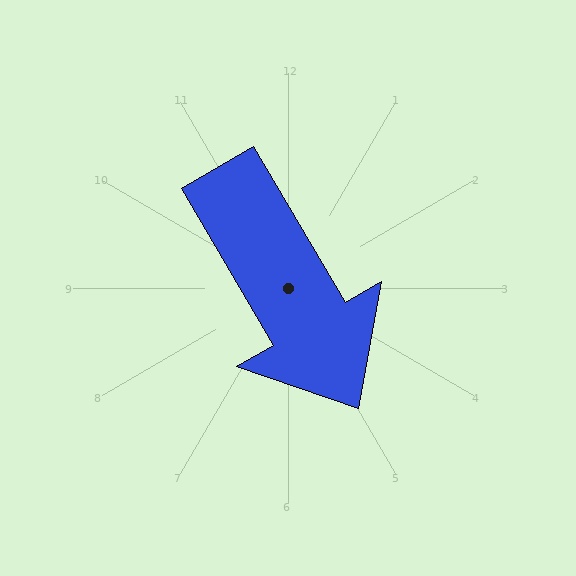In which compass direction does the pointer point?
Southeast.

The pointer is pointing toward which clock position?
Roughly 5 o'clock.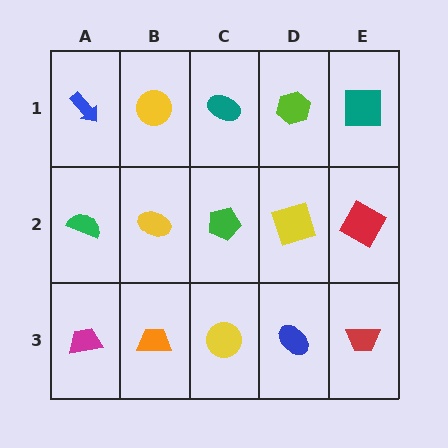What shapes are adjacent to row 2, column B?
A yellow circle (row 1, column B), an orange trapezoid (row 3, column B), a green semicircle (row 2, column A), a green pentagon (row 2, column C).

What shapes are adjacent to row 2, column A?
A blue arrow (row 1, column A), a magenta trapezoid (row 3, column A), a yellow ellipse (row 2, column B).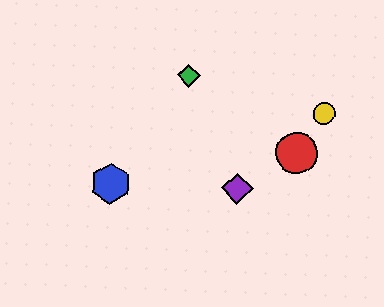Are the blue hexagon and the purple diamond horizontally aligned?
Yes, both are at y≈184.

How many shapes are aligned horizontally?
2 shapes (the blue hexagon, the purple diamond) are aligned horizontally.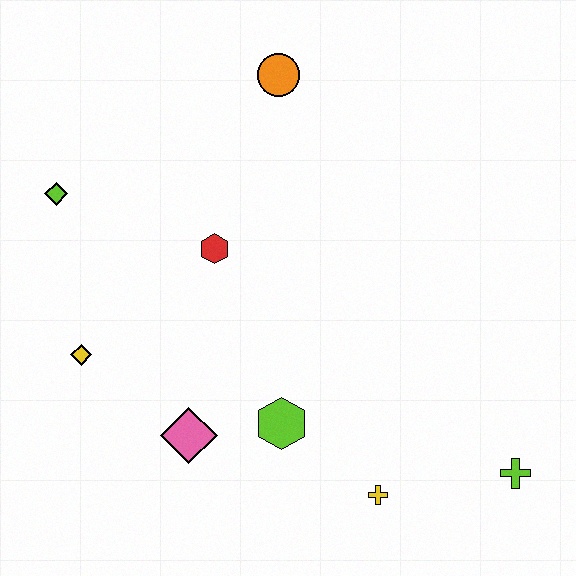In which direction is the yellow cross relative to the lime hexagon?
The yellow cross is to the right of the lime hexagon.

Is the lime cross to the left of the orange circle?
No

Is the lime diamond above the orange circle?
No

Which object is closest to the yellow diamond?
The pink diamond is closest to the yellow diamond.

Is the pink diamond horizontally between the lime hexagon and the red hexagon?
No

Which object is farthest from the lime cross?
The lime diamond is farthest from the lime cross.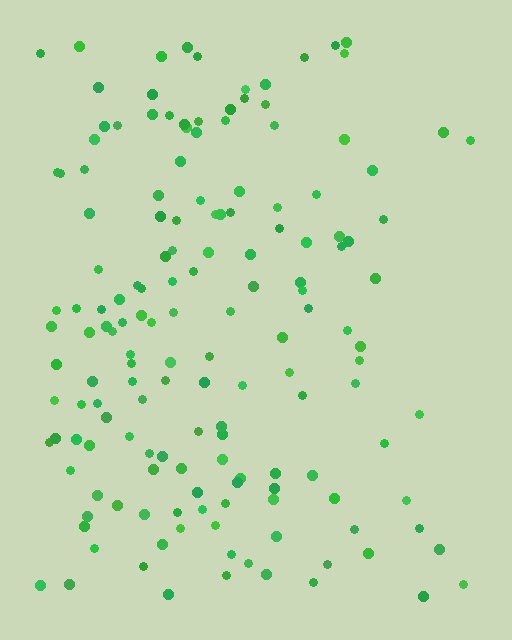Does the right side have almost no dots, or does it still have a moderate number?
Still a moderate number, just noticeably fewer than the left.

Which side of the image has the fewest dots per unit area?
The right.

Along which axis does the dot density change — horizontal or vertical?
Horizontal.